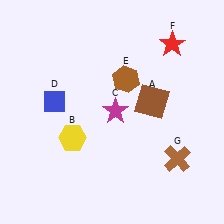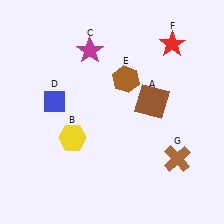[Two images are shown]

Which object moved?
The magenta star (C) moved up.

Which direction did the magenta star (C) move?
The magenta star (C) moved up.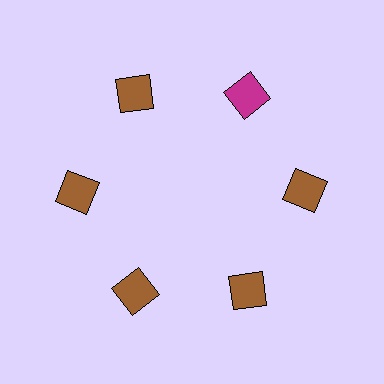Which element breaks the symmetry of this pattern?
The magenta diamond at roughly the 1 o'clock position breaks the symmetry. All other shapes are brown diamonds.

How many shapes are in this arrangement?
There are 6 shapes arranged in a ring pattern.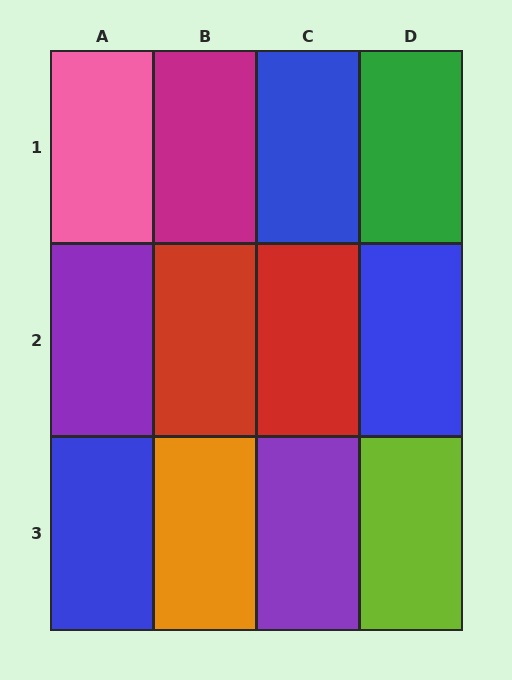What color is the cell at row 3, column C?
Purple.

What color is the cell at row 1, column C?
Blue.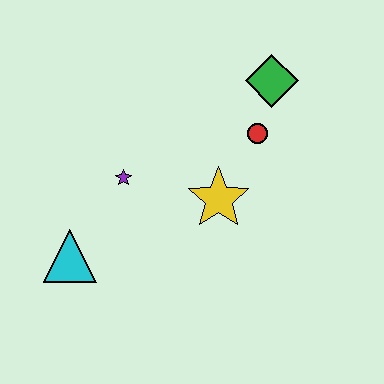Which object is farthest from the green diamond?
The cyan triangle is farthest from the green diamond.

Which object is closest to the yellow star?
The red circle is closest to the yellow star.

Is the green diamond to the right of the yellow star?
Yes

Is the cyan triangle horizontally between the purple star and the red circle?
No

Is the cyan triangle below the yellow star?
Yes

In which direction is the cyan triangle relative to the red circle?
The cyan triangle is to the left of the red circle.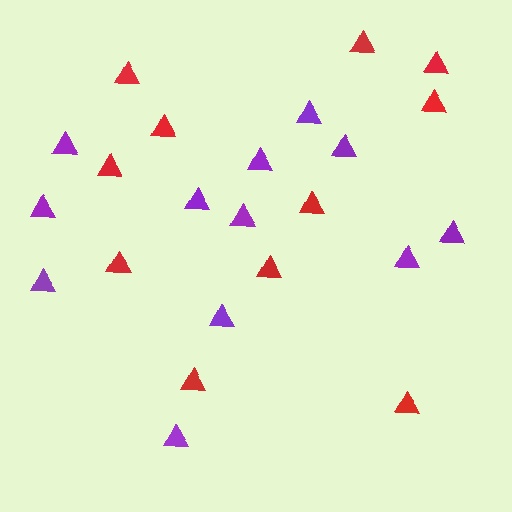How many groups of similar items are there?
There are 2 groups: one group of red triangles (11) and one group of purple triangles (12).